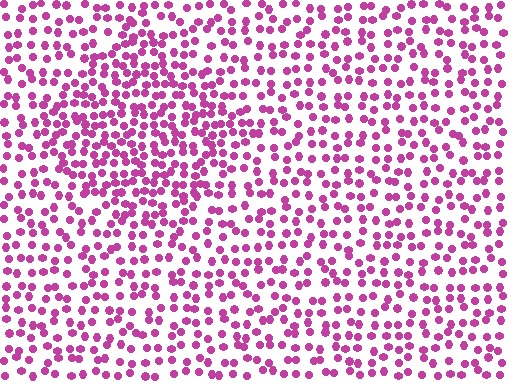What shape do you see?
I see a diamond.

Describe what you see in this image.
The image contains small magenta elements arranged at two different densities. A diamond-shaped region is visible where the elements are more densely packed than the surrounding area.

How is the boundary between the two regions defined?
The boundary is defined by a change in element density (approximately 1.6x ratio). All elements are the same color, size, and shape.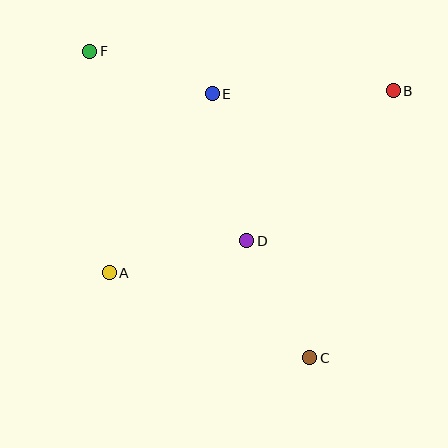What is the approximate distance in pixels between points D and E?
The distance between D and E is approximately 151 pixels.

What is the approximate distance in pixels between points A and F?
The distance between A and F is approximately 222 pixels.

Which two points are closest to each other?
Points E and F are closest to each other.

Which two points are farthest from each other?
Points C and F are farthest from each other.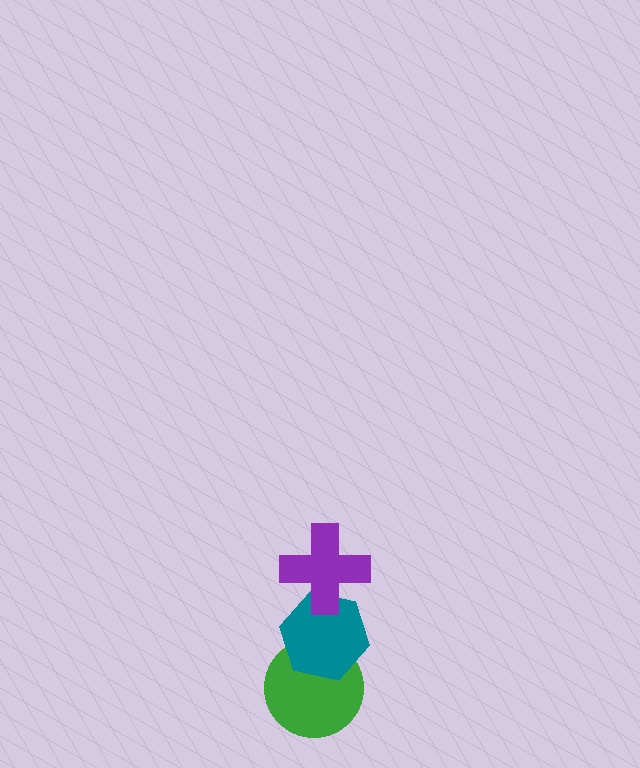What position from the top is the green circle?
The green circle is 3rd from the top.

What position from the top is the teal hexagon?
The teal hexagon is 2nd from the top.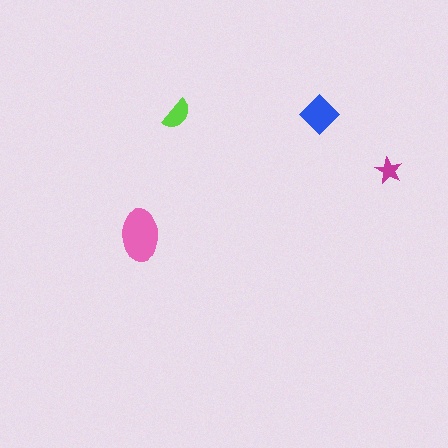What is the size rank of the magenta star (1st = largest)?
4th.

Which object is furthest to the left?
The pink ellipse is leftmost.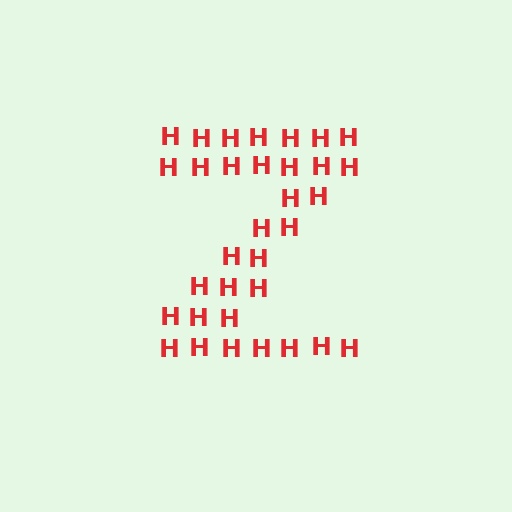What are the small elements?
The small elements are letter H's.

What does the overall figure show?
The overall figure shows the letter Z.